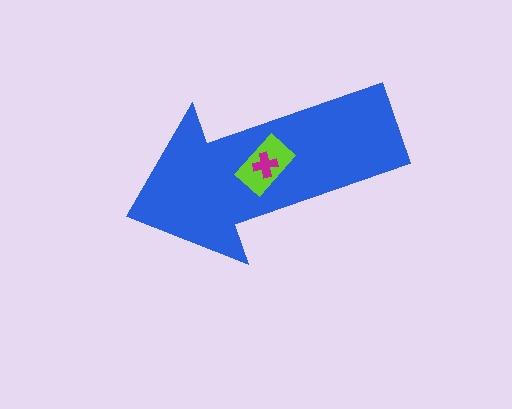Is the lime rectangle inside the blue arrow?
Yes.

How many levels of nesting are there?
3.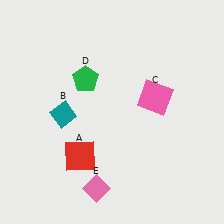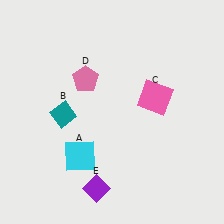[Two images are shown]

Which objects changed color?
A changed from red to cyan. D changed from green to pink. E changed from pink to purple.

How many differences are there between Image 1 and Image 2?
There are 3 differences between the two images.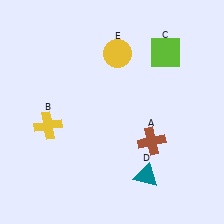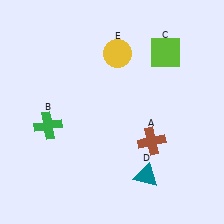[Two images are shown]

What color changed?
The cross (B) changed from yellow in Image 1 to green in Image 2.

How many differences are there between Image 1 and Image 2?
There is 1 difference between the two images.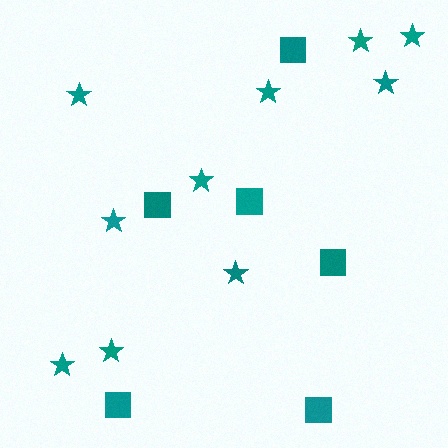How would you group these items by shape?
There are 2 groups: one group of squares (6) and one group of stars (10).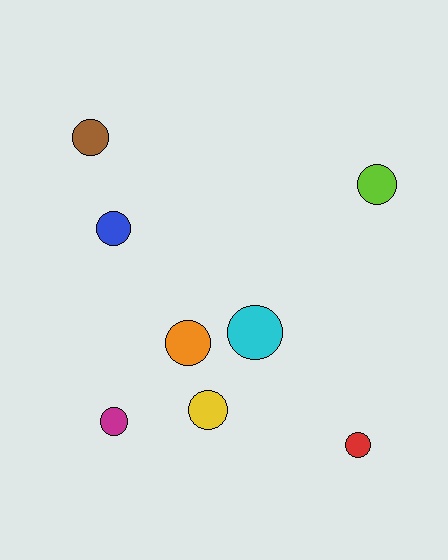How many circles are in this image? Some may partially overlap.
There are 8 circles.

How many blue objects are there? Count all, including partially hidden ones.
There is 1 blue object.